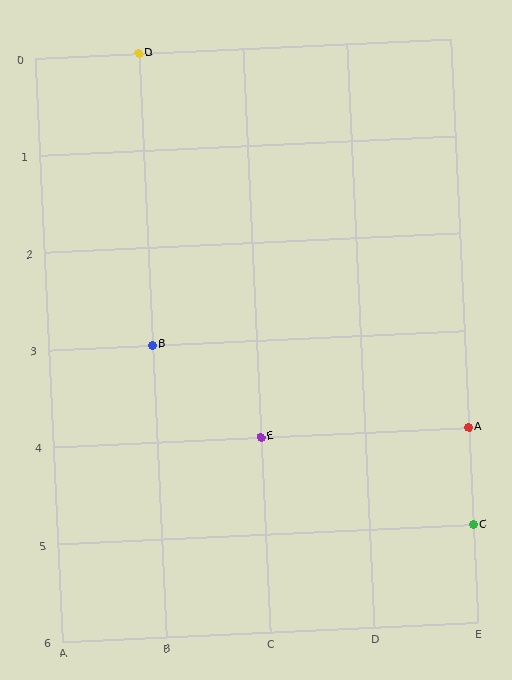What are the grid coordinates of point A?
Point A is at grid coordinates (E, 4).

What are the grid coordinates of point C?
Point C is at grid coordinates (E, 5).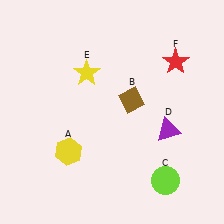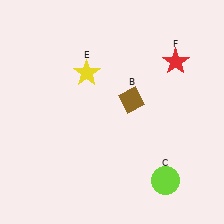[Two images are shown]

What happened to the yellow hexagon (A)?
The yellow hexagon (A) was removed in Image 2. It was in the bottom-left area of Image 1.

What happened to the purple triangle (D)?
The purple triangle (D) was removed in Image 2. It was in the bottom-right area of Image 1.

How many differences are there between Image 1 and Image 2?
There are 2 differences between the two images.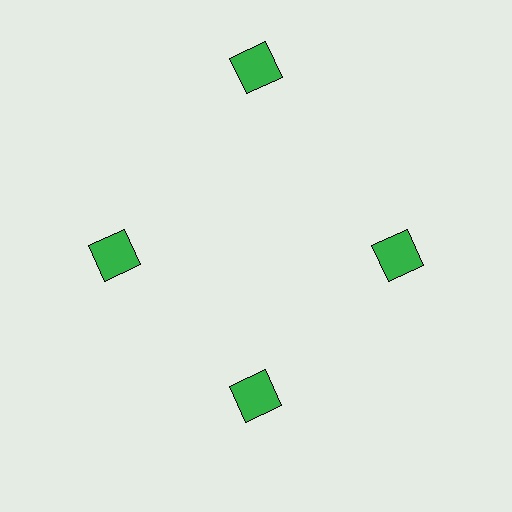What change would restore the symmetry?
The symmetry would be restored by moving it inward, back onto the ring so that all 4 squares sit at equal angles and equal distance from the center.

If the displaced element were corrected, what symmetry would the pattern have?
It would have 4-fold rotational symmetry — the pattern would map onto itself every 90 degrees.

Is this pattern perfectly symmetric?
No. The 4 green squares are arranged in a ring, but one element near the 12 o'clock position is pushed outward from the center, breaking the 4-fold rotational symmetry.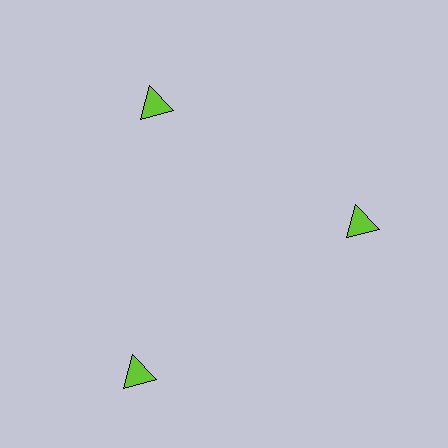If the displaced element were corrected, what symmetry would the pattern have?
It would have 3-fold rotational symmetry — the pattern would map onto itself every 120 degrees.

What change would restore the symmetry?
The symmetry would be restored by moving it inward, back onto the ring so that all 3 triangles sit at equal angles and equal distance from the center.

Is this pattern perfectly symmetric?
No. The 3 lime triangles are arranged in a ring, but one element near the 7 o'clock position is pushed outward from the center, breaking the 3-fold rotational symmetry.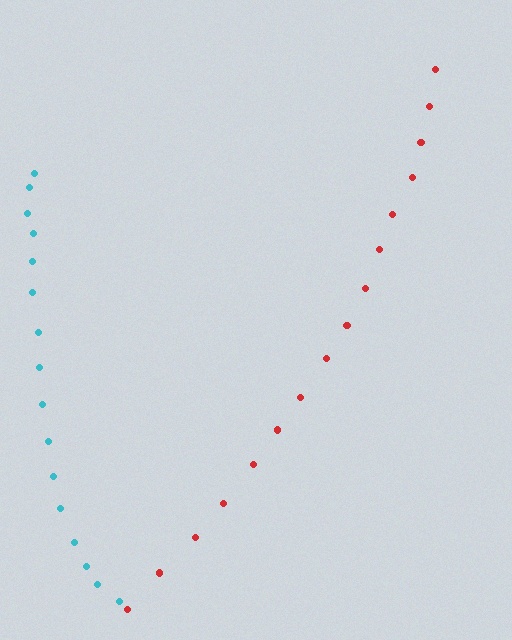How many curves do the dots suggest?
There are 2 distinct paths.